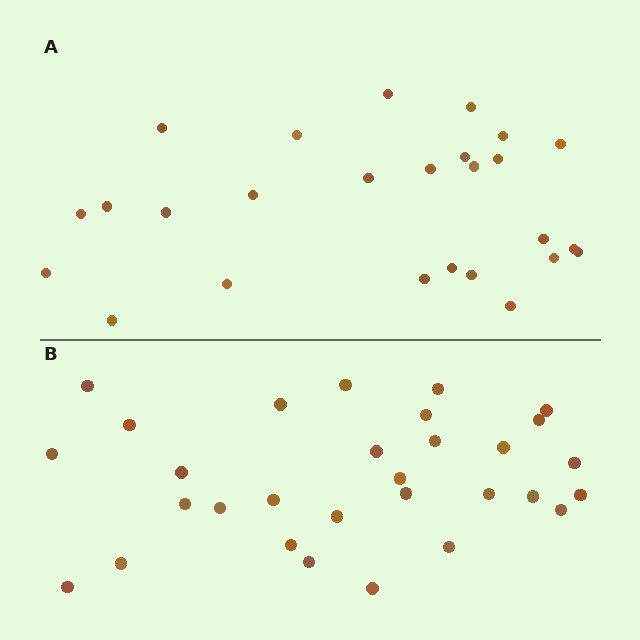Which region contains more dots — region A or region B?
Region B (the bottom region) has more dots.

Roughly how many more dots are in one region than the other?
Region B has about 4 more dots than region A.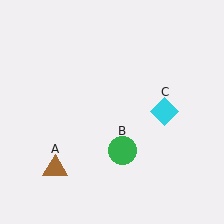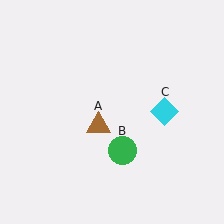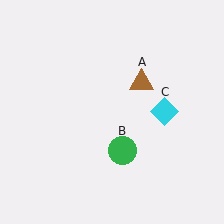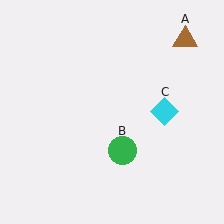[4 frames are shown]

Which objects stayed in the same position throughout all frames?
Green circle (object B) and cyan diamond (object C) remained stationary.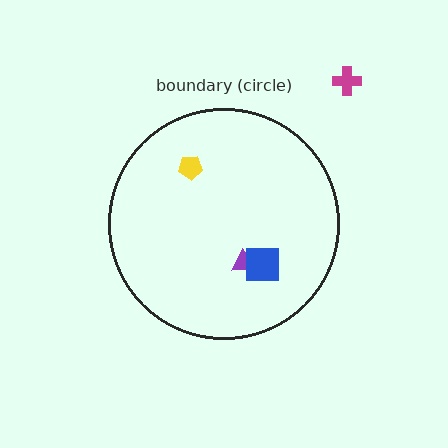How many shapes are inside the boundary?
3 inside, 1 outside.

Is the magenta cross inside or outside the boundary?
Outside.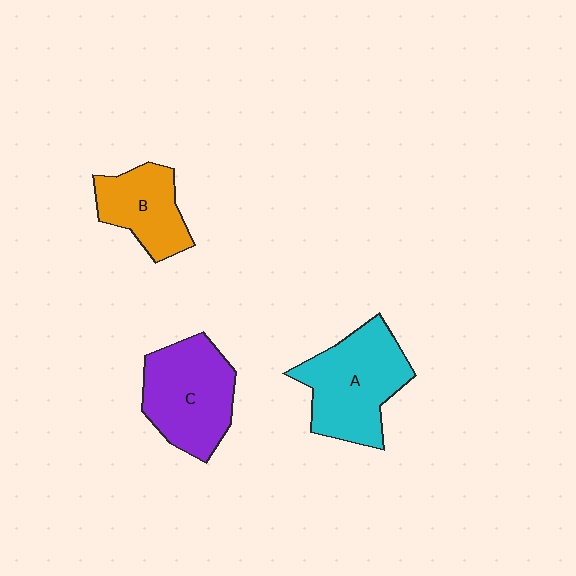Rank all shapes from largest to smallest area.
From largest to smallest: A (cyan), C (purple), B (orange).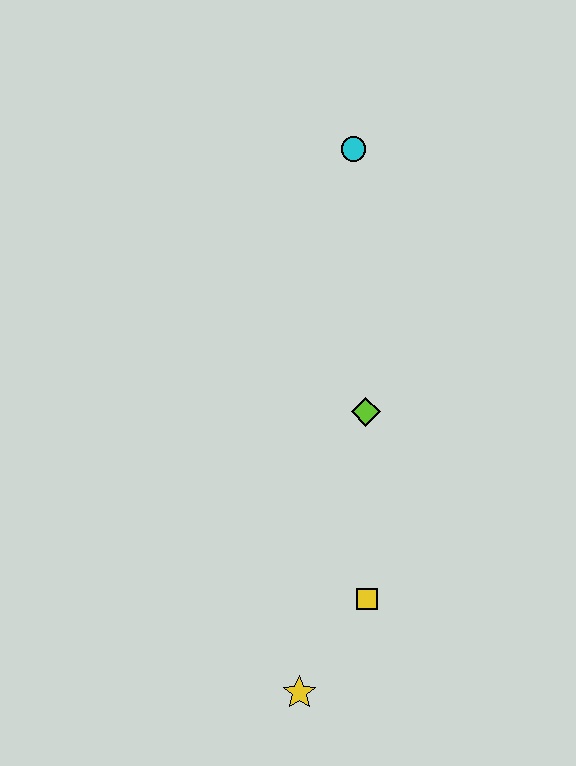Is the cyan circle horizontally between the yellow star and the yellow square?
Yes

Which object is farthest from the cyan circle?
The yellow star is farthest from the cyan circle.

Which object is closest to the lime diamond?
The yellow square is closest to the lime diamond.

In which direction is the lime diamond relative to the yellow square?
The lime diamond is above the yellow square.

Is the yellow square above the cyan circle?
No